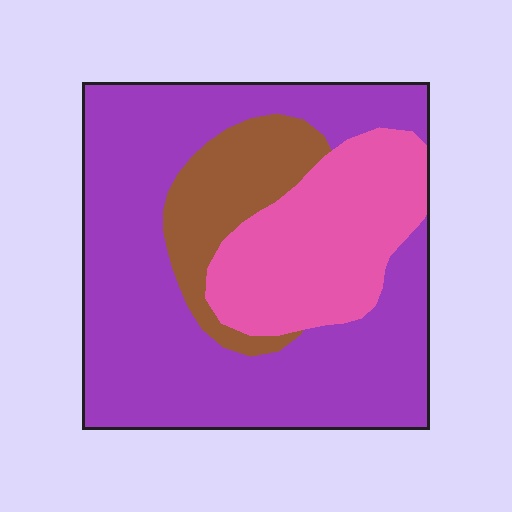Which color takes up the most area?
Purple, at roughly 60%.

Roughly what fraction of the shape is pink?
Pink takes up about one quarter (1/4) of the shape.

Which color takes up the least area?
Brown, at roughly 15%.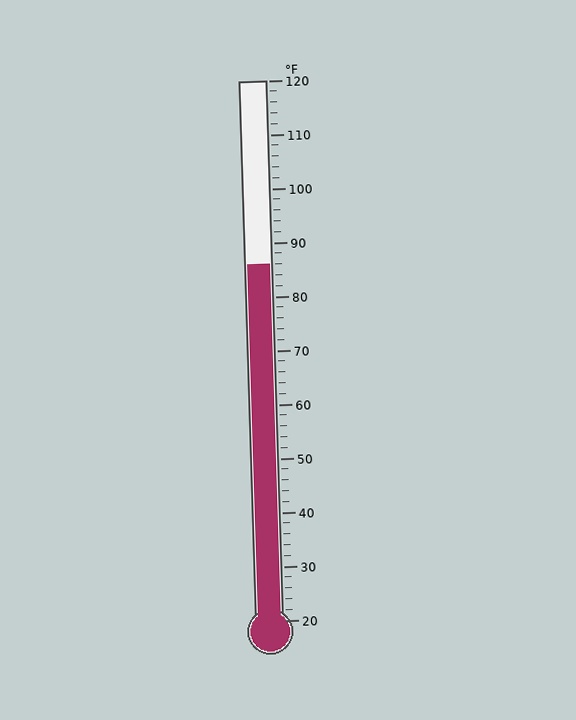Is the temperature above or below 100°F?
The temperature is below 100°F.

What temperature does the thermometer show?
The thermometer shows approximately 86°F.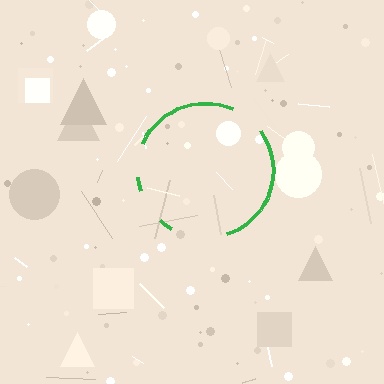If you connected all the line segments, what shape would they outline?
They would outline a circle.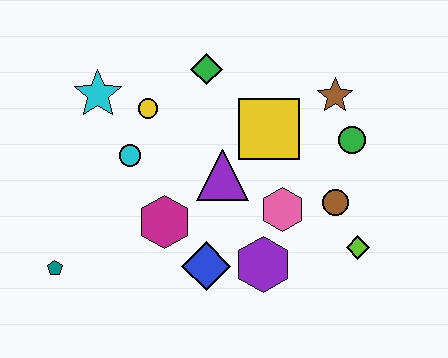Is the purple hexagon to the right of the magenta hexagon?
Yes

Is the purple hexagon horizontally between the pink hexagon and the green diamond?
Yes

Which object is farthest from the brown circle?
The teal pentagon is farthest from the brown circle.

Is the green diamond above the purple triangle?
Yes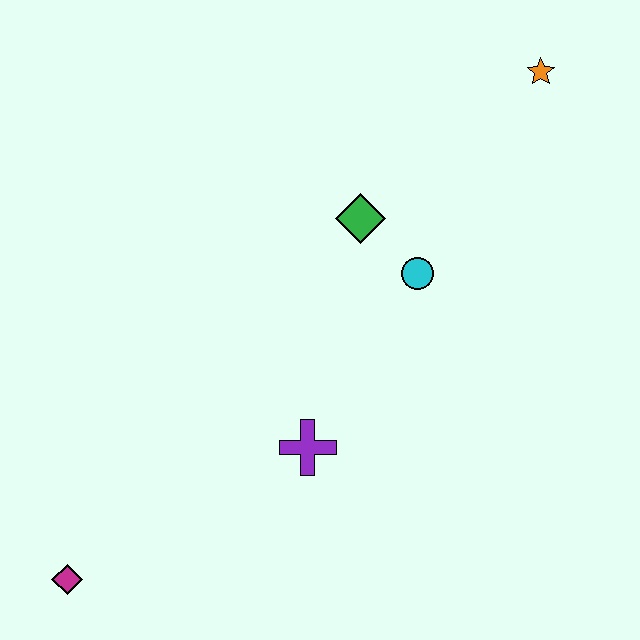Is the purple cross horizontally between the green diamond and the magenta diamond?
Yes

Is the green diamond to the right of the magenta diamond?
Yes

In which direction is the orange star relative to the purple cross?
The orange star is above the purple cross.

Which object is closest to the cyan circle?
The green diamond is closest to the cyan circle.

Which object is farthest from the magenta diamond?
The orange star is farthest from the magenta diamond.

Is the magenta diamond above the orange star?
No